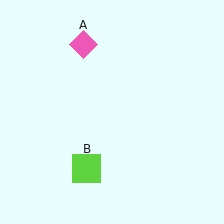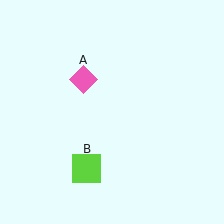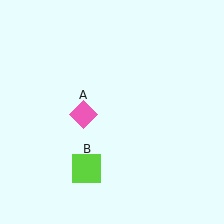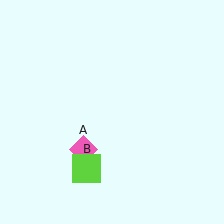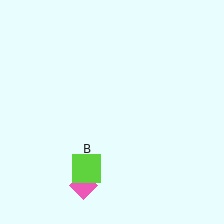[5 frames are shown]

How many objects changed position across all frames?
1 object changed position: pink diamond (object A).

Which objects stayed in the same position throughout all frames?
Lime square (object B) remained stationary.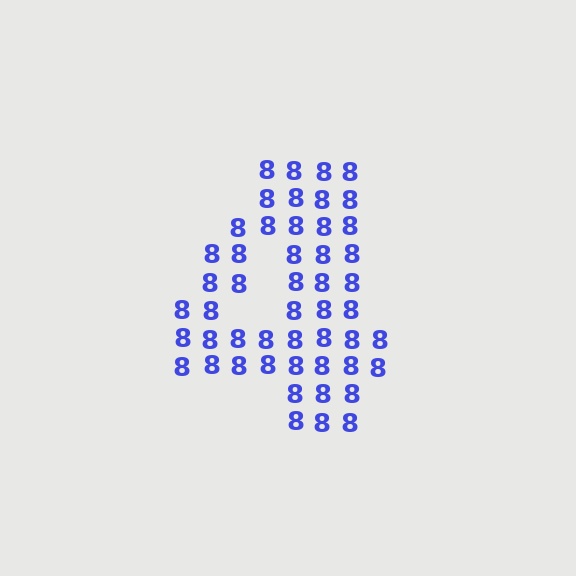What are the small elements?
The small elements are digit 8's.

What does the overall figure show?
The overall figure shows the digit 4.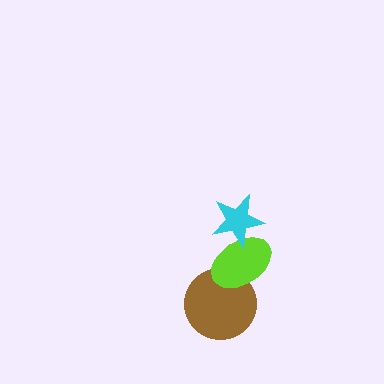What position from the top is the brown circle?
The brown circle is 3rd from the top.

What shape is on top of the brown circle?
The lime ellipse is on top of the brown circle.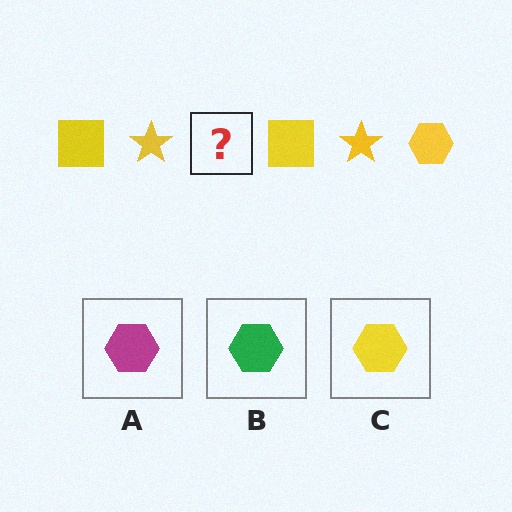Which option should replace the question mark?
Option C.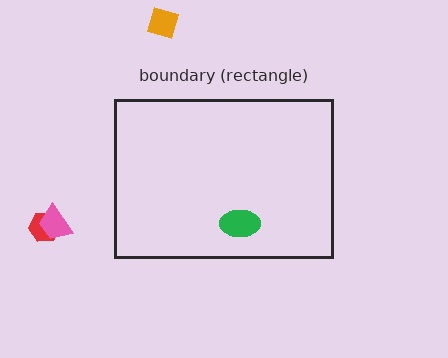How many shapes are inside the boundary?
1 inside, 3 outside.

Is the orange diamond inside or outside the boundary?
Outside.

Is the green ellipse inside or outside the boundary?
Inside.